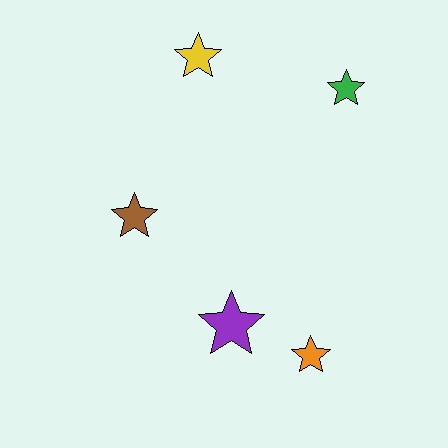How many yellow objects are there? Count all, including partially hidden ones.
There is 1 yellow object.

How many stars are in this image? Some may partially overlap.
There are 5 stars.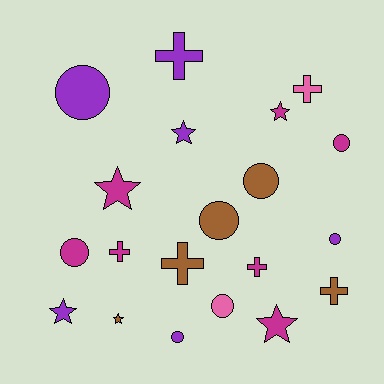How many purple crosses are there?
There is 1 purple cross.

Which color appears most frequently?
Magenta, with 7 objects.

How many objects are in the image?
There are 20 objects.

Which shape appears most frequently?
Circle, with 8 objects.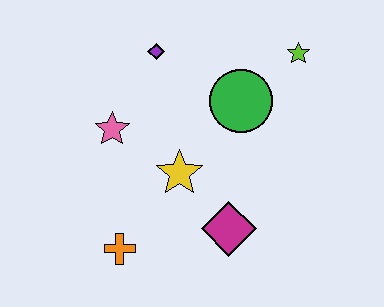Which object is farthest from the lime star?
The orange cross is farthest from the lime star.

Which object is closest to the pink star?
The yellow star is closest to the pink star.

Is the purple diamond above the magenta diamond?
Yes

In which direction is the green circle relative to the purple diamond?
The green circle is to the right of the purple diamond.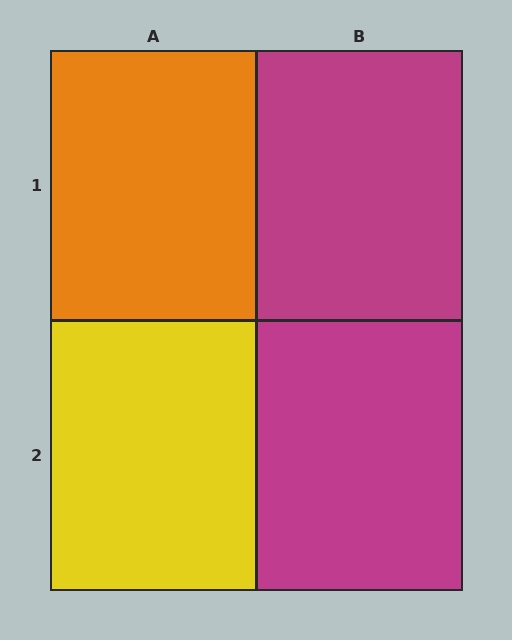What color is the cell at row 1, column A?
Orange.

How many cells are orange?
1 cell is orange.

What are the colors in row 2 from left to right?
Yellow, magenta.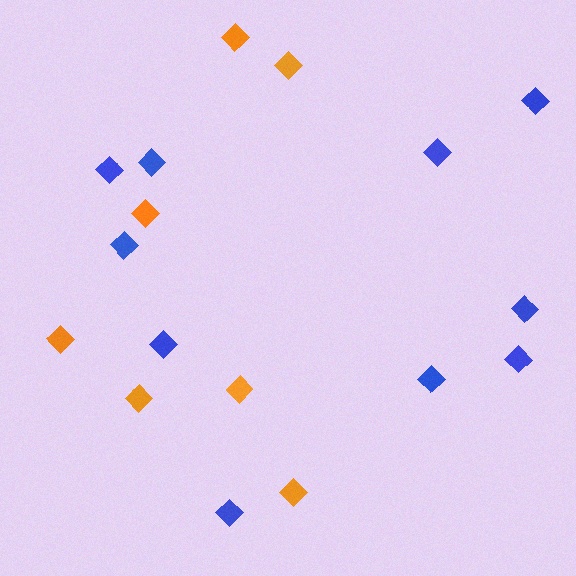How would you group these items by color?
There are 2 groups: one group of blue diamonds (10) and one group of orange diamonds (7).